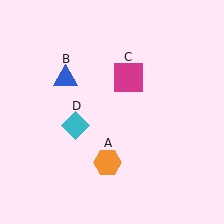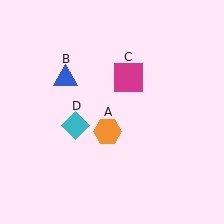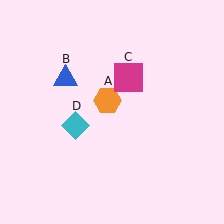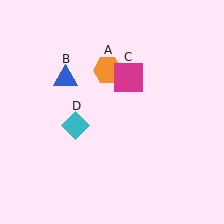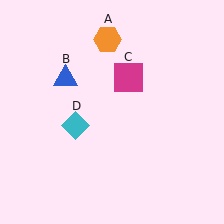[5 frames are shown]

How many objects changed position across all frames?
1 object changed position: orange hexagon (object A).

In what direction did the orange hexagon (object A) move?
The orange hexagon (object A) moved up.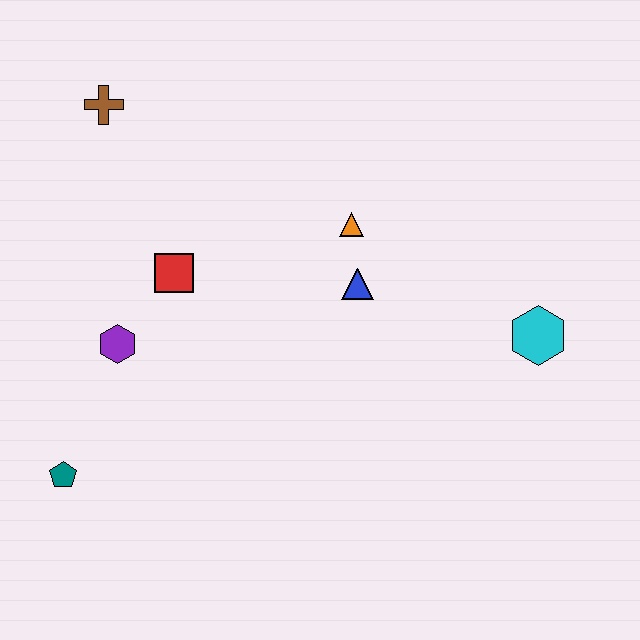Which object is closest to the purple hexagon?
The red square is closest to the purple hexagon.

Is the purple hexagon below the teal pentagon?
No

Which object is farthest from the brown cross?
The cyan hexagon is farthest from the brown cross.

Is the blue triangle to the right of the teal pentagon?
Yes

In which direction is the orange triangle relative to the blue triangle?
The orange triangle is above the blue triangle.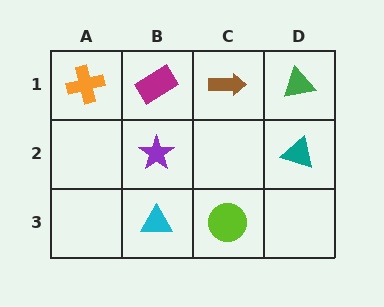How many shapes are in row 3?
2 shapes.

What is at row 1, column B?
A magenta rectangle.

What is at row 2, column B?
A purple star.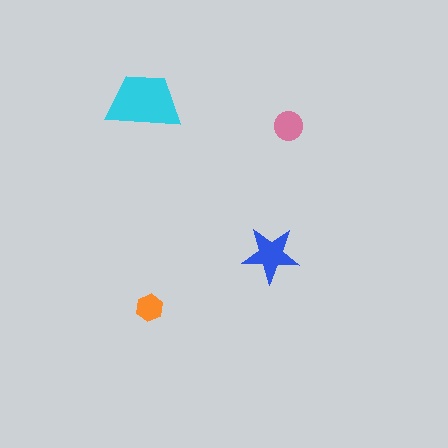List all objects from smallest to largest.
The orange hexagon, the pink circle, the blue star, the cyan trapezoid.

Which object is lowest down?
The orange hexagon is bottommost.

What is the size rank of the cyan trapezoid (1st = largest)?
1st.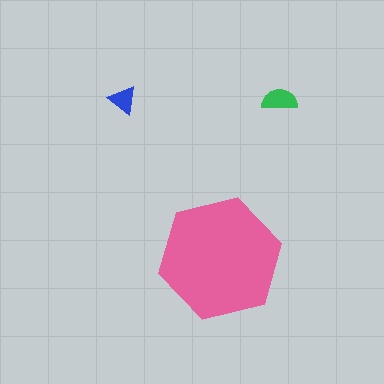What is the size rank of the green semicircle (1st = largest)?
2nd.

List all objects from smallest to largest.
The blue triangle, the green semicircle, the pink hexagon.